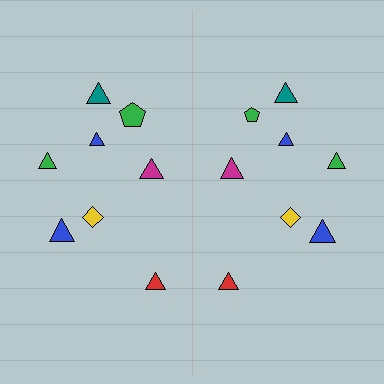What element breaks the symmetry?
The green pentagon on the right side has a different size than its mirror counterpart.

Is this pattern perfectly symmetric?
No, the pattern is not perfectly symmetric. The green pentagon on the right side has a different size than its mirror counterpart.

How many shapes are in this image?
There are 16 shapes in this image.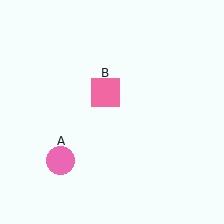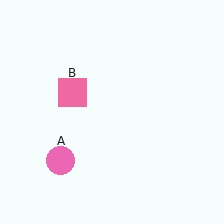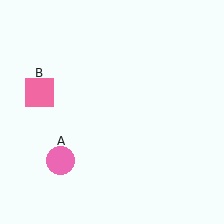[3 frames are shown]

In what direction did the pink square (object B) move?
The pink square (object B) moved left.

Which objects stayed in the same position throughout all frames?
Pink circle (object A) remained stationary.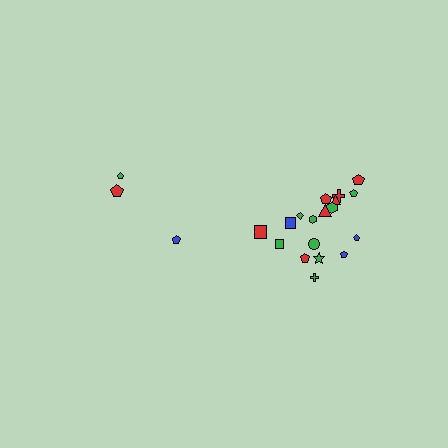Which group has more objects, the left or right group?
The right group.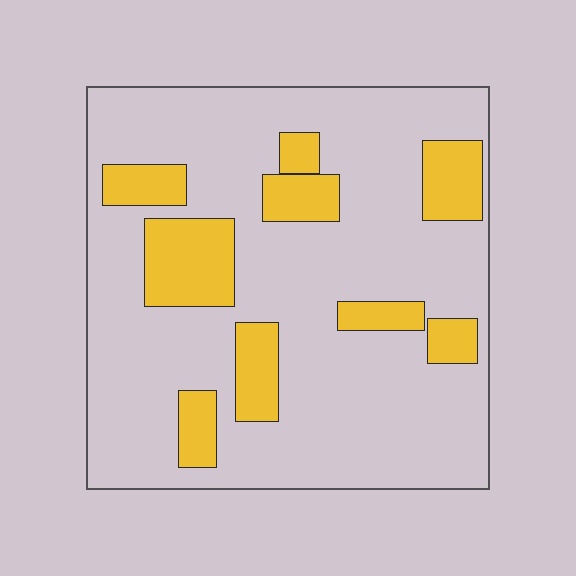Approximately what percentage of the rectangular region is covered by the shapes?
Approximately 20%.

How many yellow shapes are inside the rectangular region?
9.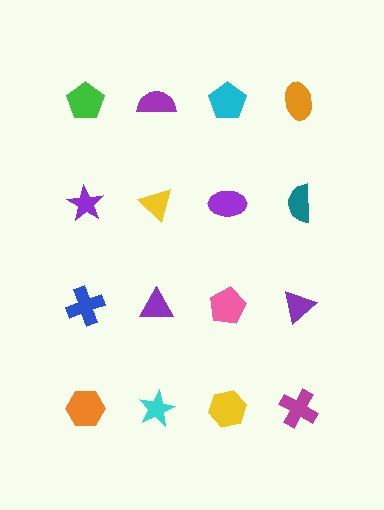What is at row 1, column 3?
A cyan pentagon.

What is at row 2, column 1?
A purple star.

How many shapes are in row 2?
4 shapes.